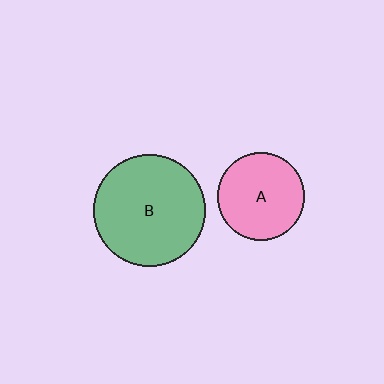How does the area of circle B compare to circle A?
Approximately 1.6 times.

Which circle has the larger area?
Circle B (green).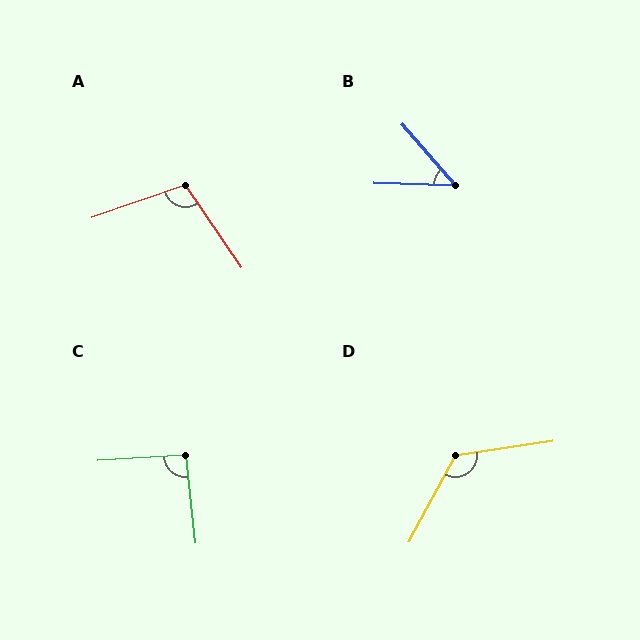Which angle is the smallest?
B, at approximately 47 degrees.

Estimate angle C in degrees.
Approximately 92 degrees.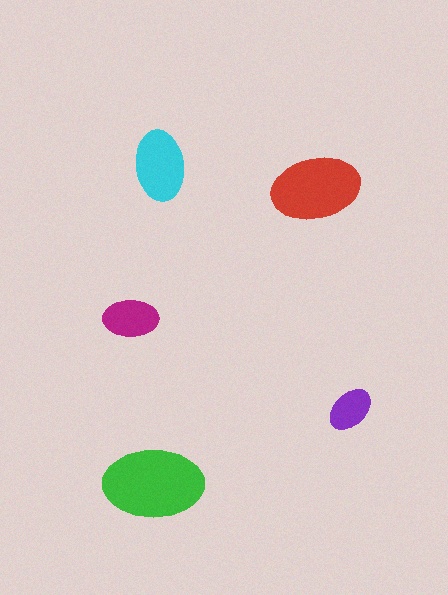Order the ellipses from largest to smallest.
the green one, the red one, the cyan one, the magenta one, the purple one.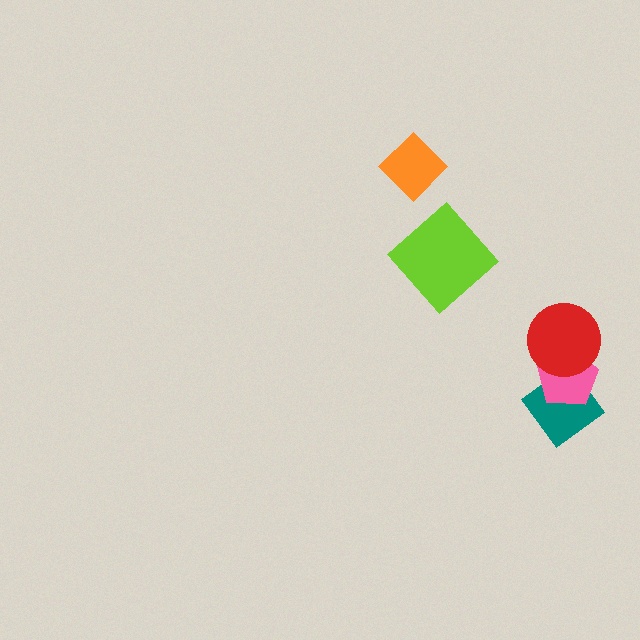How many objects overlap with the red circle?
1 object overlaps with the red circle.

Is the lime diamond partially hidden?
No, no other shape covers it.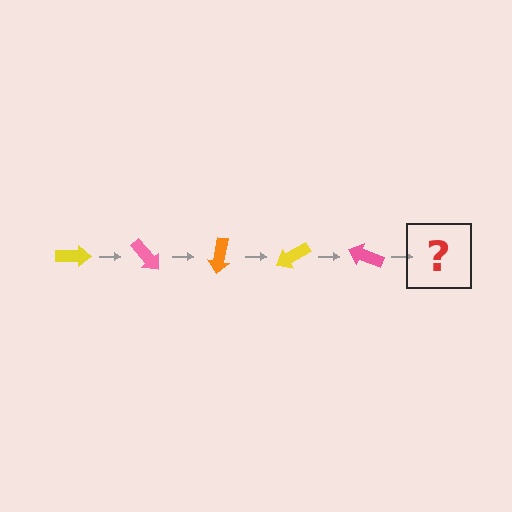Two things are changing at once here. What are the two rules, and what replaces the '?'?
The two rules are that it rotates 50 degrees each step and the color cycles through yellow, pink, and orange. The '?' should be an orange arrow, rotated 250 degrees from the start.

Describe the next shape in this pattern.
It should be an orange arrow, rotated 250 degrees from the start.